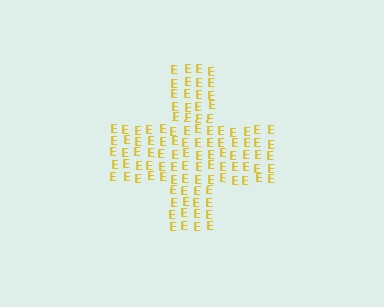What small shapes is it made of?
It is made of small letter E's.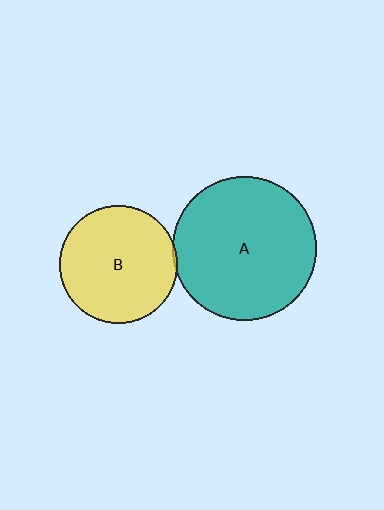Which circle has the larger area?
Circle A (teal).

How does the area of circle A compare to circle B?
Approximately 1.5 times.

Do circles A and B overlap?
Yes.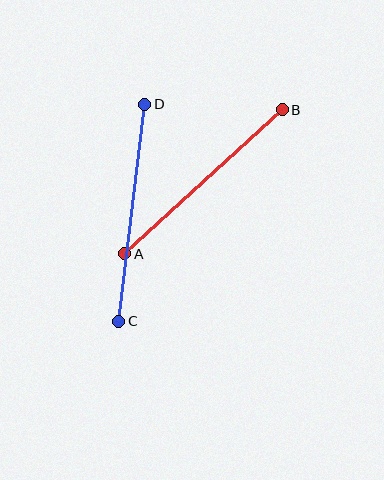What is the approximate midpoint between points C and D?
The midpoint is at approximately (132, 213) pixels.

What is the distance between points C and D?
The distance is approximately 219 pixels.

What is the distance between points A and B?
The distance is approximately 213 pixels.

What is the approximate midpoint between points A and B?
The midpoint is at approximately (203, 182) pixels.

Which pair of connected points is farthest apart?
Points C and D are farthest apart.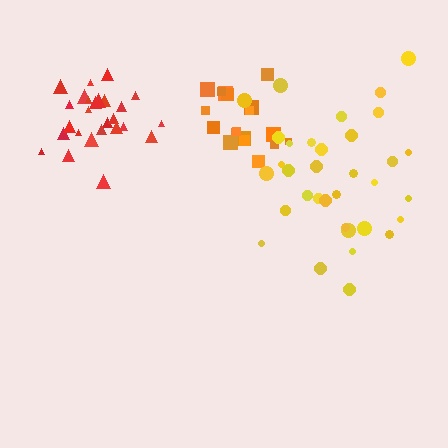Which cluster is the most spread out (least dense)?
Yellow.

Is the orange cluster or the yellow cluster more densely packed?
Orange.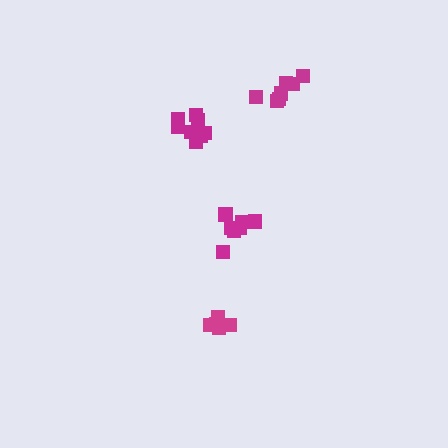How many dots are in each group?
Group 1: 8 dots, Group 2: 7 dots, Group 3: 7 dots, Group 4: 9 dots (31 total).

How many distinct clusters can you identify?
There are 4 distinct clusters.